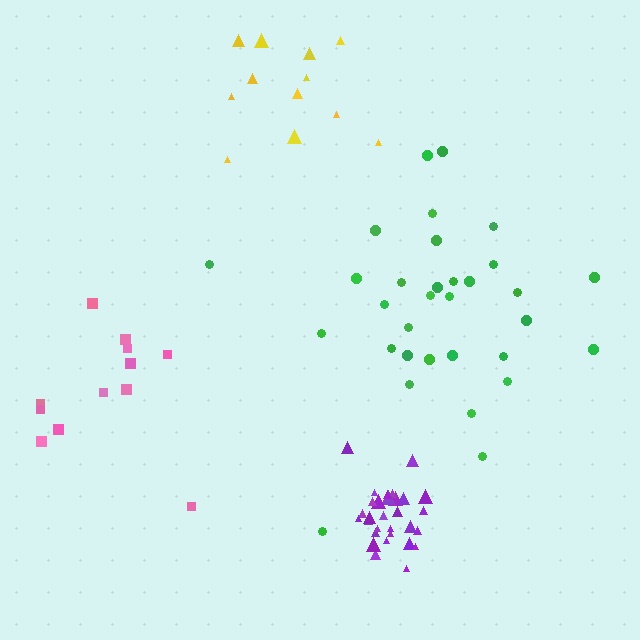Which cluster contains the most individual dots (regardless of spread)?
Green (32).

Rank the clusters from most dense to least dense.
purple, green, pink, yellow.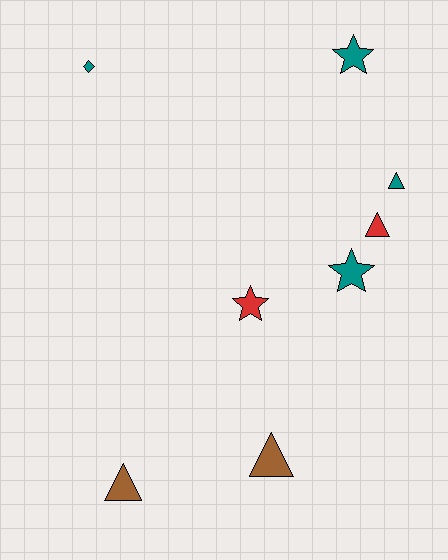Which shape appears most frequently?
Triangle, with 4 objects.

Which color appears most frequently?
Teal, with 4 objects.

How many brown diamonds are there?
There are no brown diamonds.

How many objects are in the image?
There are 8 objects.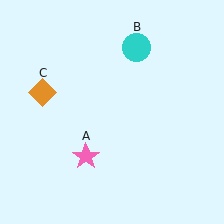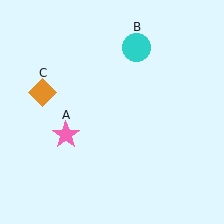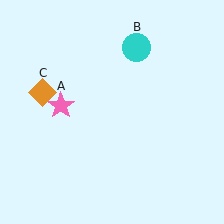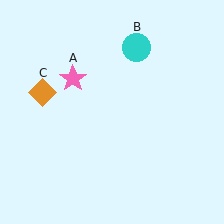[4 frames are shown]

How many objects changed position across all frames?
1 object changed position: pink star (object A).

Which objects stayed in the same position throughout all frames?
Cyan circle (object B) and orange diamond (object C) remained stationary.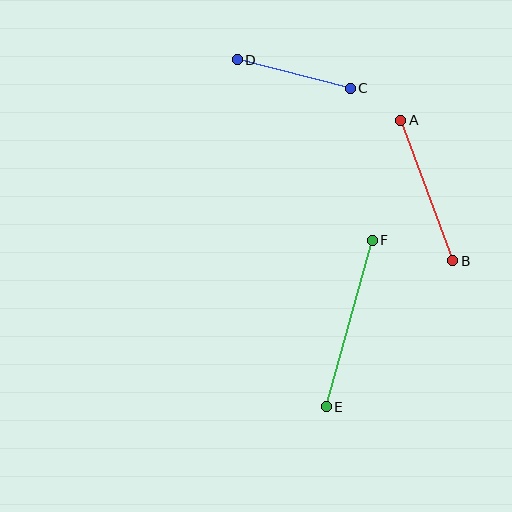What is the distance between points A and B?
The distance is approximately 150 pixels.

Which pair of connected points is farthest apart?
Points E and F are farthest apart.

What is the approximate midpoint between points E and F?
The midpoint is at approximately (349, 324) pixels.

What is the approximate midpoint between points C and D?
The midpoint is at approximately (294, 74) pixels.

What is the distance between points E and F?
The distance is approximately 173 pixels.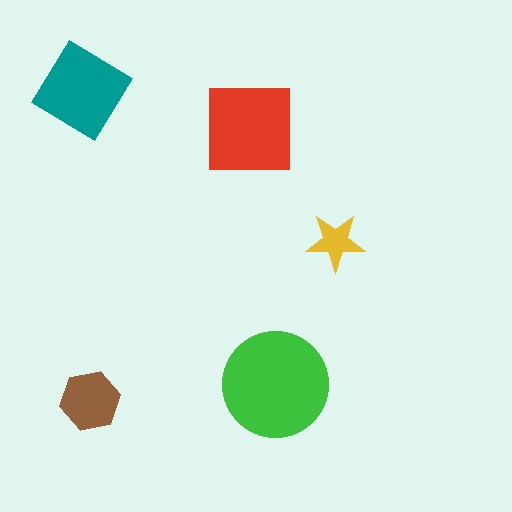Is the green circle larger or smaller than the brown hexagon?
Larger.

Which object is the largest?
The green circle.